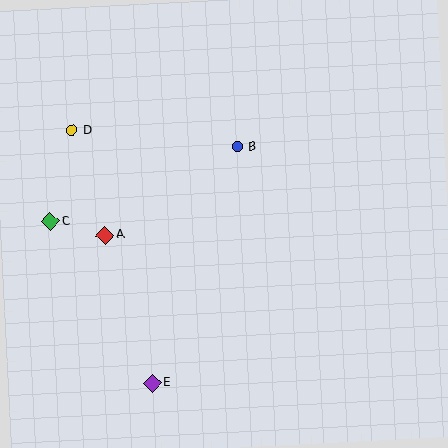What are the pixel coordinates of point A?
Point A is at (105, 235).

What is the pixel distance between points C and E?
The distance between C and E is 191 pixels.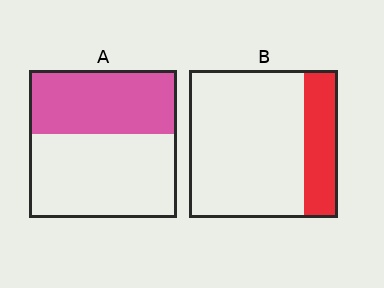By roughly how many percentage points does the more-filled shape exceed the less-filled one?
By roughly 20 percentage points (A over B).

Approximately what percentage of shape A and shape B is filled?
A is approximately 45% and B is approximately 25%.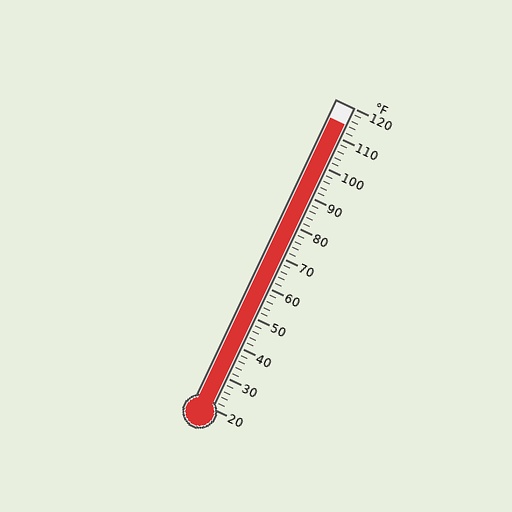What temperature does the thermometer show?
The thermometer shows approximately 114°F.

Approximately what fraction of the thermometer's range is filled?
The thermometer is filled to approximately 95% of its range.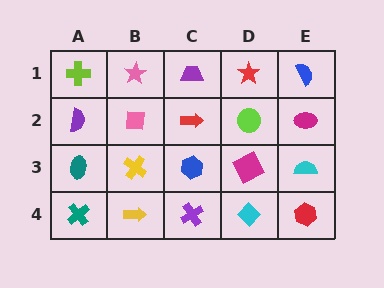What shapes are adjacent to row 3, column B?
A pink square (row 2, column B), a yellow arrow (row 4, column B), a teal ellipse (row 3, column A), a blue hexagon (row 3, column C).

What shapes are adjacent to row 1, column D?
A lime circle (row 2, column D), a purple trapezoid (row 1, column C), a blue semicircle (row 1, column E).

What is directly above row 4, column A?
A teal ellipse.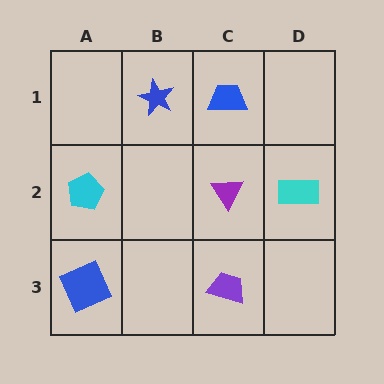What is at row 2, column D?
A cyan rectangle.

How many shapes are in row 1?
2 shapes.